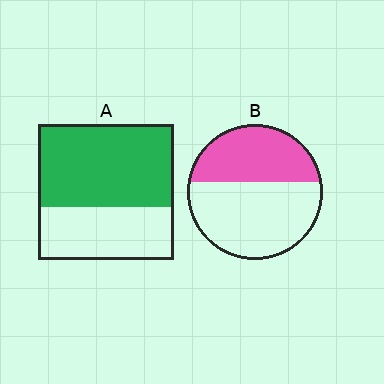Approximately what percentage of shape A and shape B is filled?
A is approximately 60% and B is approximately 40%.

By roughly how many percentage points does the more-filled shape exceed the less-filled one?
By roughly 20 percentage points (A over B).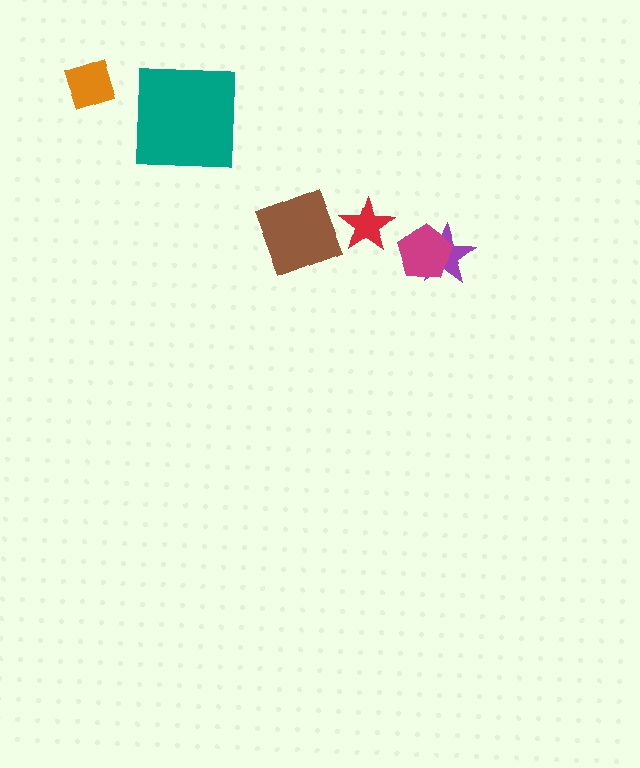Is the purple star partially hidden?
Yes, it is partially covered by another shape.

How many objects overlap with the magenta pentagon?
1 object overlaps with the magenta pentagon.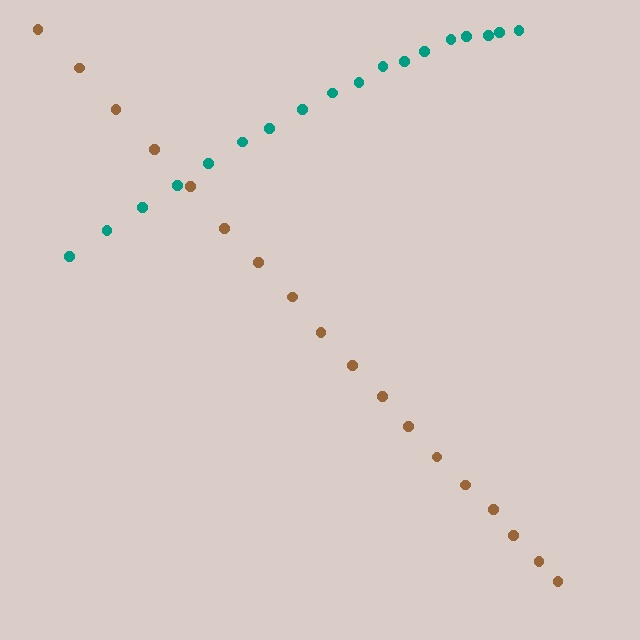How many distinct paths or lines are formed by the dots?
There are 2 distinct paths.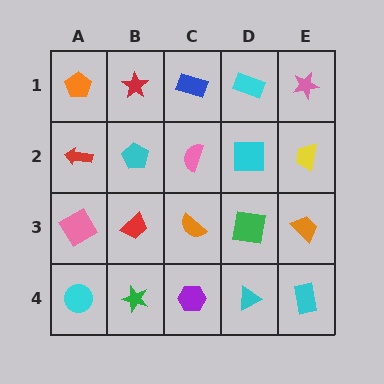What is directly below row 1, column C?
A pink semicircle.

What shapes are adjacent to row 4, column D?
A green square (row 3, column D), a purple hexagon (row 4, column C), a cyan rectangle (row 4, column E).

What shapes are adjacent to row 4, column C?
An orange semicircle (row 3, column C), a green star (row 4, column B), a cyan triangle (row 4, column D).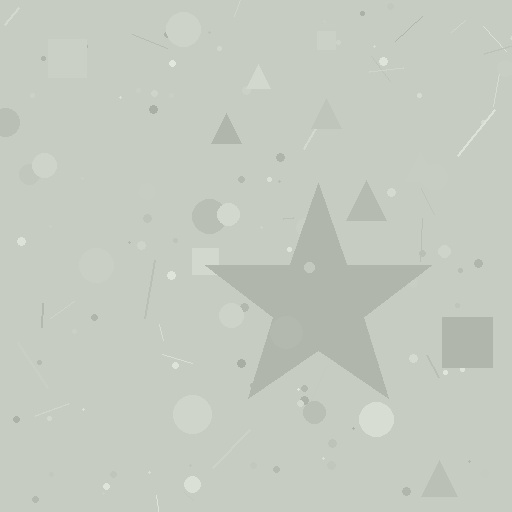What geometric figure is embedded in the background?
A star is embedded in the background.